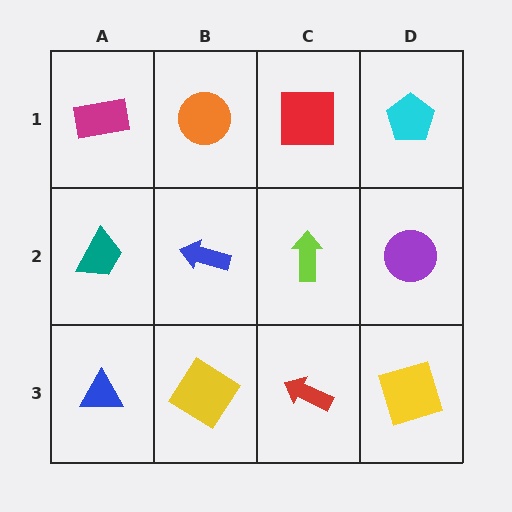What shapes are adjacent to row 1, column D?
A purple circle (row 2, column D), a red square (row 1, column C).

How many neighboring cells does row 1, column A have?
2.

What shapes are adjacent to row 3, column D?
A purple circle (row 2, column D), a red arrow (row 3, column C).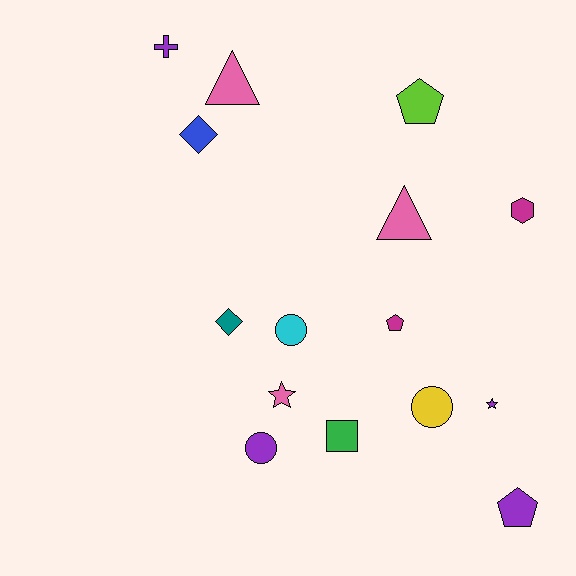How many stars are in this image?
There are 2 stars.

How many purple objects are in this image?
There are 4 purple objects.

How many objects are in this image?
There are 15 objects.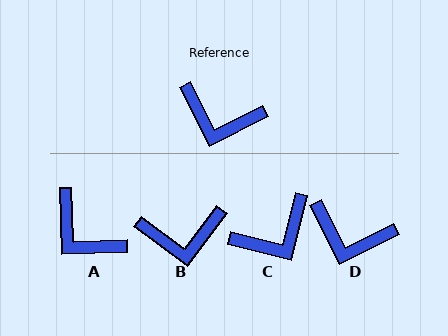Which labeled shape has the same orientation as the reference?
D.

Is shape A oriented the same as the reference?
No, it is off by about 25 degrees.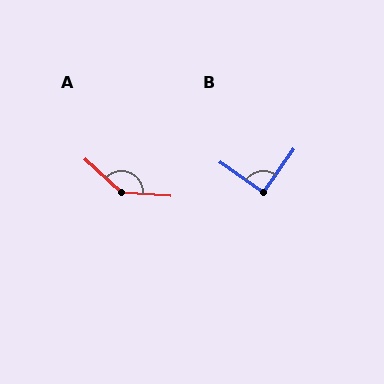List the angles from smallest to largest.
B (89°), A (142°).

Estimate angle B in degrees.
Approximately 89 degrees.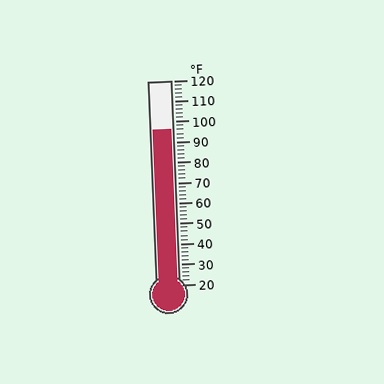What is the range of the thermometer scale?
The thermometer scale ranges from 20°F to 120°F.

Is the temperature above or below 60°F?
The temperature is above 60°F.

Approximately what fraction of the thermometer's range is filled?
The thermometer is filled to approximately 75% of its range.